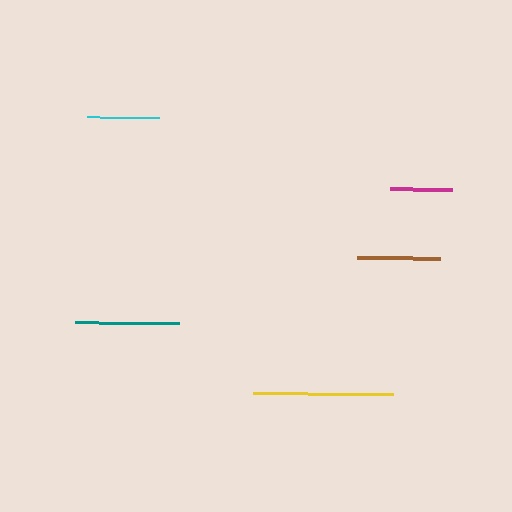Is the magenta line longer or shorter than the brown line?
The brown line is longer than the magenta line.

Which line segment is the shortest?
The magenta line is the shortest at approximately 62 pixels.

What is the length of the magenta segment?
The magenta segment is approximately 62 pixels long.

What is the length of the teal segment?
The teal segment is approximately 104 pixels long.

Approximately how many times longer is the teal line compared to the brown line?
The teal line is approximately 1.2 times the length of the brown line.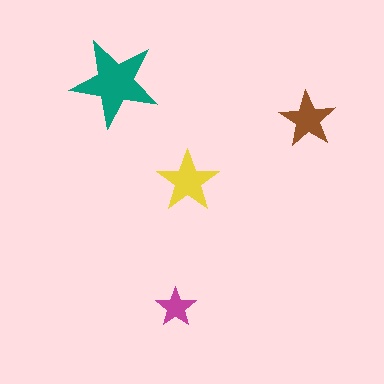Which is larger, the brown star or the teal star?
The teal one.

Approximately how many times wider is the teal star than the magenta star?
About 2 times wider.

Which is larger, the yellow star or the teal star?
The teal one.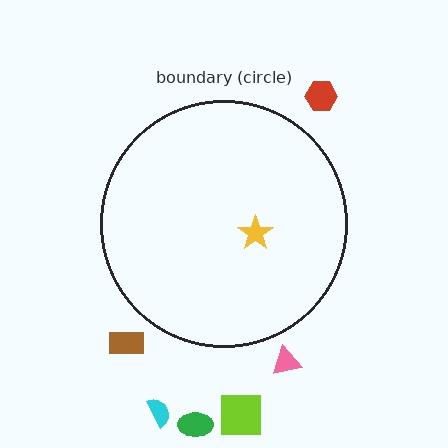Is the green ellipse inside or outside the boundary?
Outside.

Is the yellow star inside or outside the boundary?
Inside.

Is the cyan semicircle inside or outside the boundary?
Outside.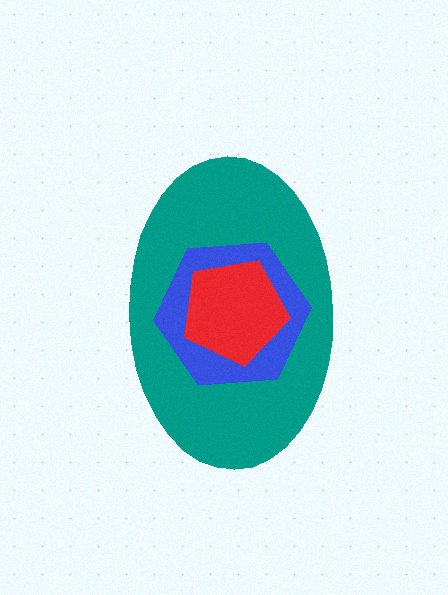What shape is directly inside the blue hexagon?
The red pentagon.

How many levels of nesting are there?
3.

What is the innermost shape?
The red pentagon.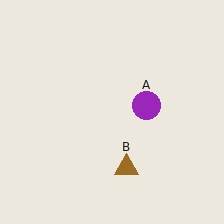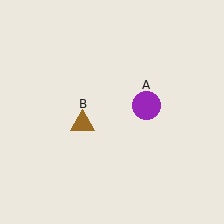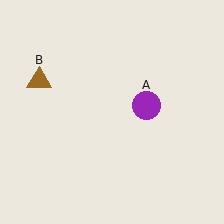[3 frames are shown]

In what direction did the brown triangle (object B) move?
The brown triangle (object B) moved up and to the left.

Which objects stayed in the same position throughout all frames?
Purple circle (object A) remained stationary.